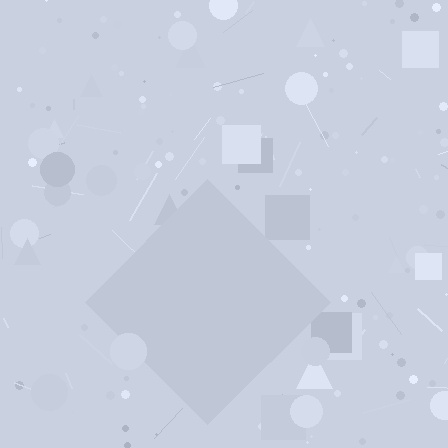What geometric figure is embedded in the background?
A diamond is embedded in the background.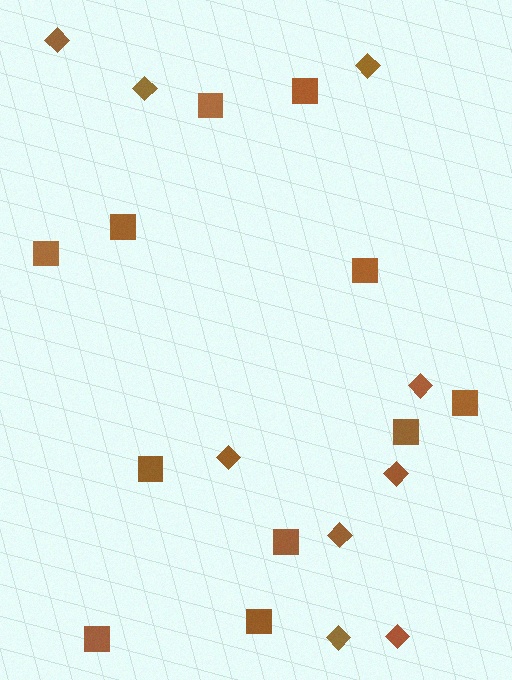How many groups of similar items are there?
There are 2 groups: one group of squares (11) and one group of diamonds (9).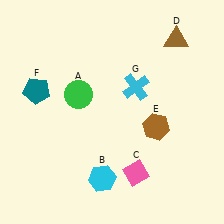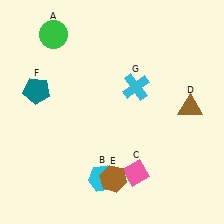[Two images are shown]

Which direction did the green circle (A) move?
The green circle (A) moved up.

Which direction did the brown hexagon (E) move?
The brown hexagon (E) moved down.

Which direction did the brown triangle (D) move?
The brown triangle (D) moved down.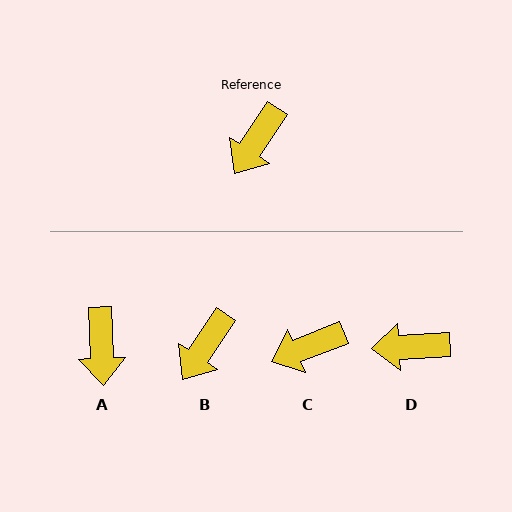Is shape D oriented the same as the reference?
No, it is off by about 53 degrees.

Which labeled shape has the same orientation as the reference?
B.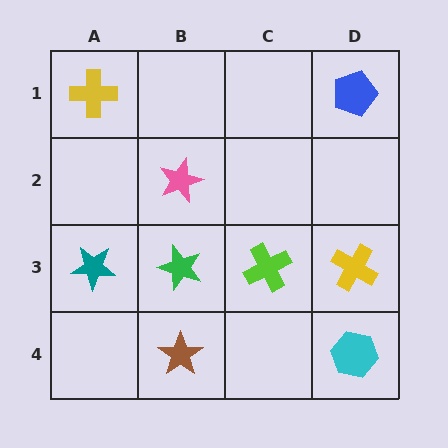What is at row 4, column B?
A brown star.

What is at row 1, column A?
A yellow cross.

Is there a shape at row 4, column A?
No, that cell is empty.